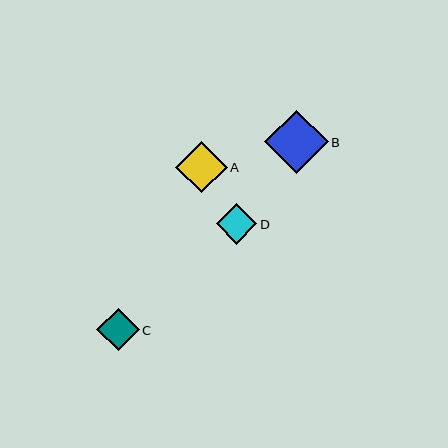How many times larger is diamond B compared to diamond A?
Diamond B is approximately 1.2 times the size of diamond A.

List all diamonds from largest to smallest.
From largest to smallest: B, A, C, D.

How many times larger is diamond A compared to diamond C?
Diamond A is approximately 1.2 times the size of diamond C.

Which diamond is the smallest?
Diamond D is the smallest with a size of approximately 41 pixels.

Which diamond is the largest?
Diamond B is the largest with a size of approximately 63 pixels.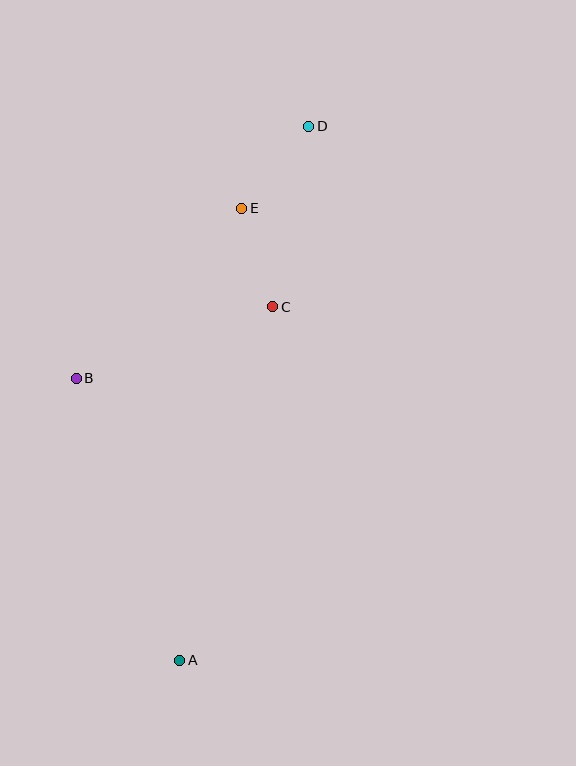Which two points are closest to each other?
Points C and E are closest to each other.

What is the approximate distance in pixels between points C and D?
The distance between C and D is approximately 184 pixels.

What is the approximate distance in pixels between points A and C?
The distance between A and C is approximately 366 pixels.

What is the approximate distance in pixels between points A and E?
The distance between A and E is approximately 456 pixels.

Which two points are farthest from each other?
Points A and D are farthest from each other.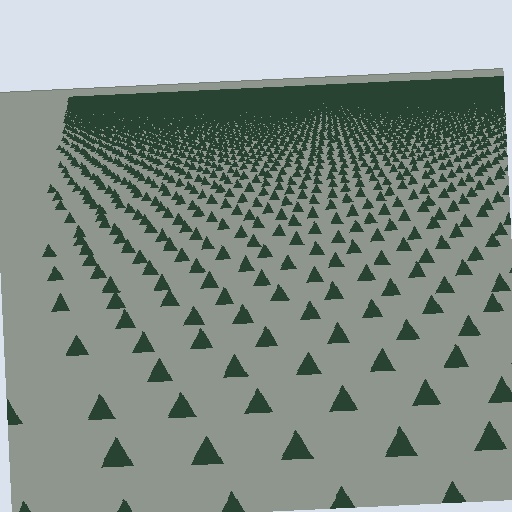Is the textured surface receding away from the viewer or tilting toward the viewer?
The surface is receding away from the viewer. Texture elements get smaller and denser toward the top.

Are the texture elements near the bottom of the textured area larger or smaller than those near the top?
Larger. Near the bottom, elements are closer to the viewer and appear at a bigger on-screen size.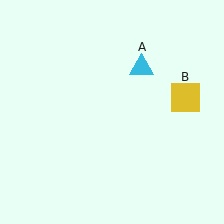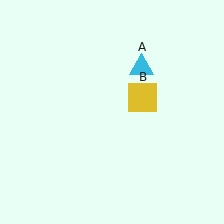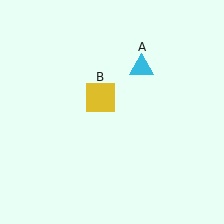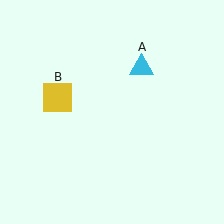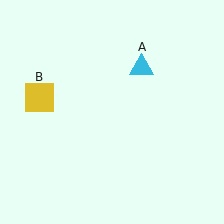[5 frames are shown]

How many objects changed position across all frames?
1 object changed position: yellow square (object B).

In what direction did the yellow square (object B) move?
The yellow square (object B) moved left.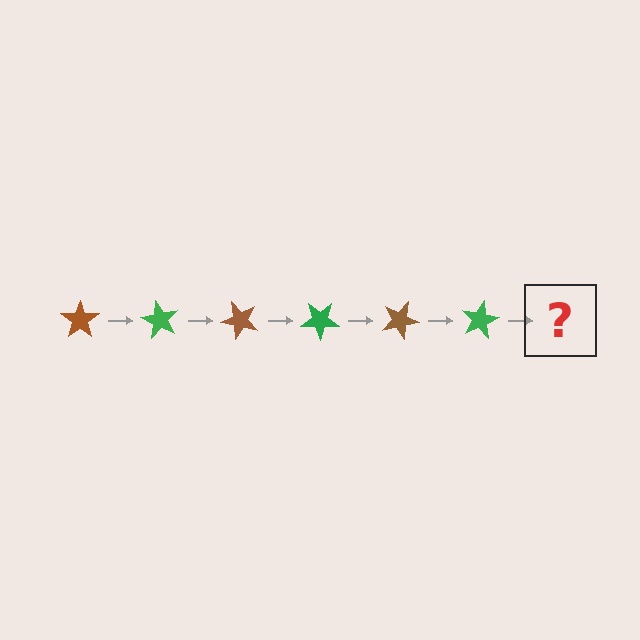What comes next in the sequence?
The next element should be a brown star, rotated 360 degrees from the start.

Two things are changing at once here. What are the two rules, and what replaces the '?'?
The two rules are that it rotates 60 degrees each step and the color cycles through brown and green. The '?' should be a brown star, rotated 360 degrees from the start.